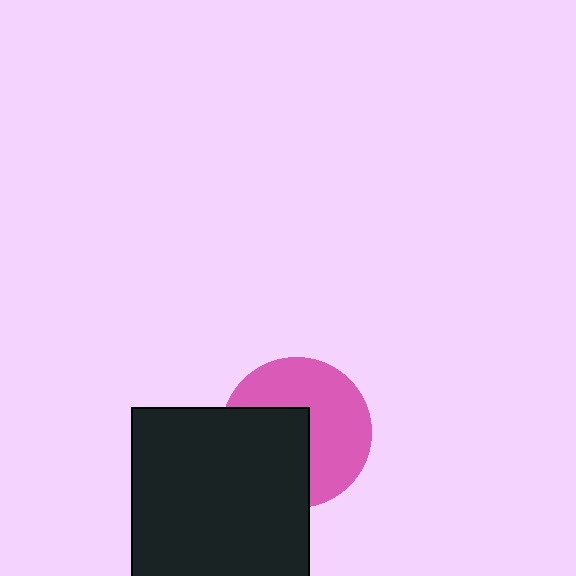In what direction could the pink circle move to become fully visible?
The pink circle could move toward the upper-right. That would shift it out from behind the black square entirely.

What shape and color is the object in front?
The object in front is a black square.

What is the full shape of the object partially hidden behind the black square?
The partially hidden object is a pink circle.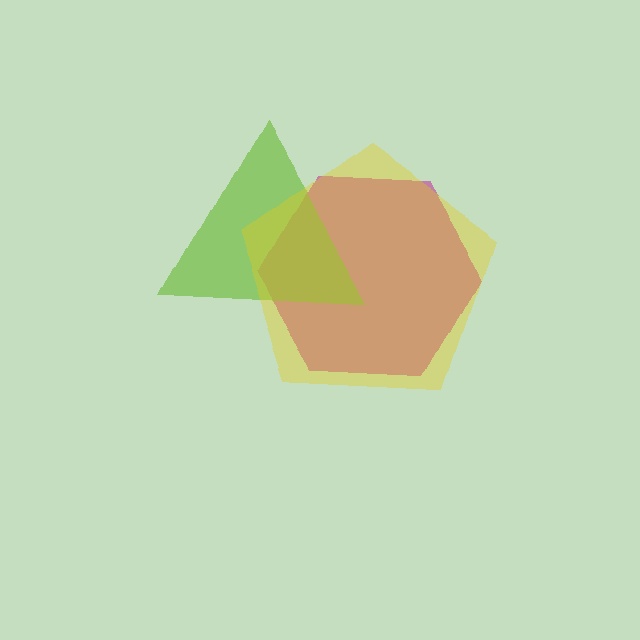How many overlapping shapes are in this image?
There are 3 overlapping shapes in the image.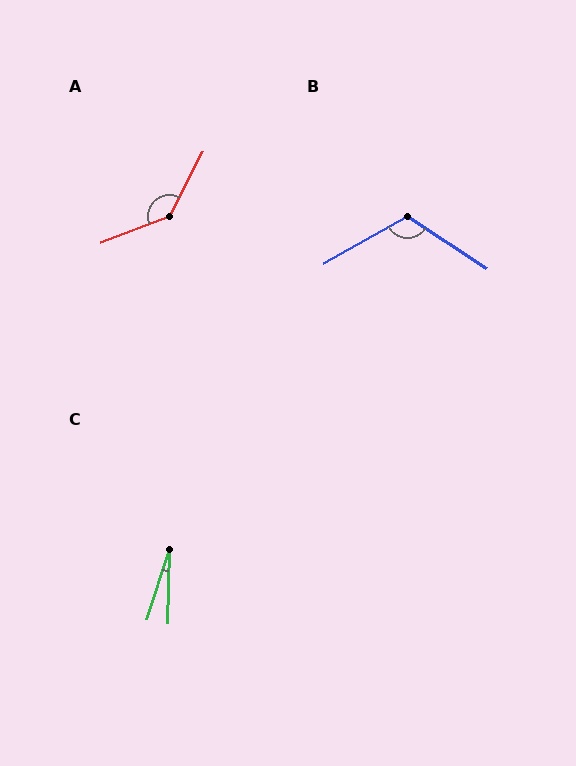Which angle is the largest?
A, at approximately 138 degrees.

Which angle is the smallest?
C, at approximately 16 degrees.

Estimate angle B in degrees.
Approximately 118 degrees.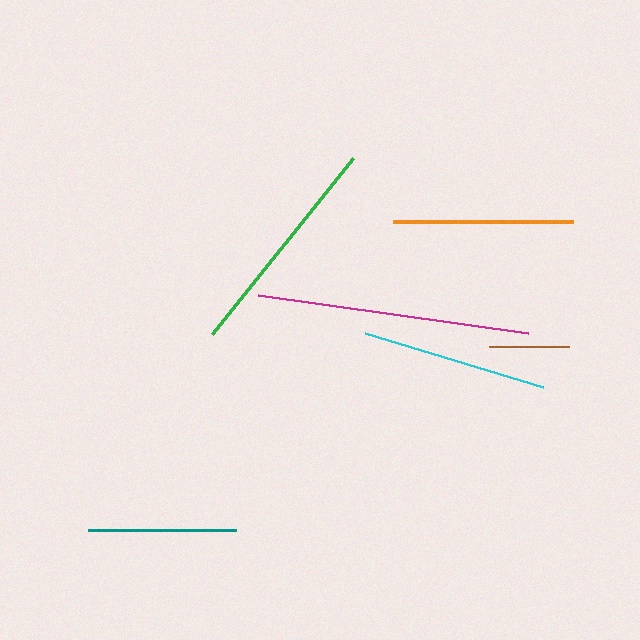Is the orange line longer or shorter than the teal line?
The orange line is longer than the teal line.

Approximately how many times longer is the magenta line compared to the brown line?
The magenta line is approximately 3.4 times the length of the brown line.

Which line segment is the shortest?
The brown line is the shortest at approximately 79 pixels.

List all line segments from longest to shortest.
From longest to shortest: magenta, green, cyan, orange, teal, brown.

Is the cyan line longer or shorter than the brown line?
The cyan line is longer than the brown line.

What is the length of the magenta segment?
The magenta segment is approximately 273 pixels long.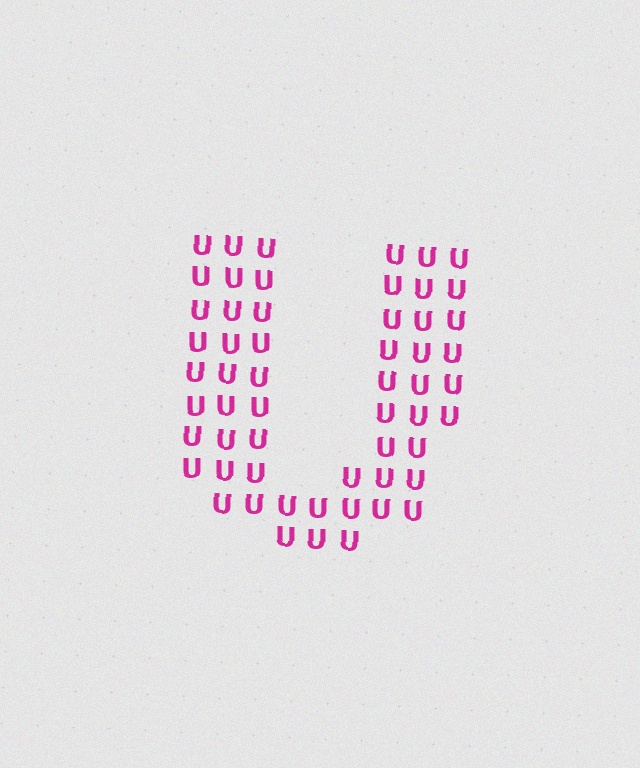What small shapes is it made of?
It is made of small letter U's.